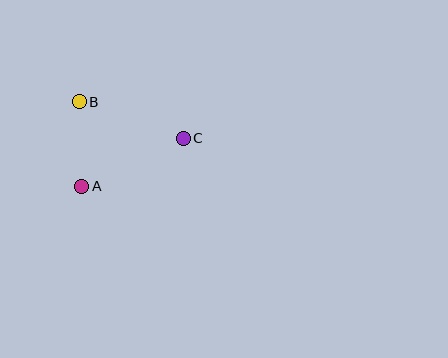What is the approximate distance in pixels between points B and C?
The distance between B and C is approximately 110 pixels.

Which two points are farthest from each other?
Points A and C are farthest from each other.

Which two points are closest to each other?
Points A and B are closest to each other.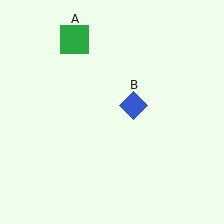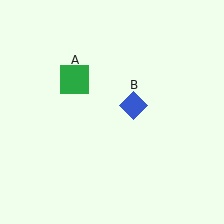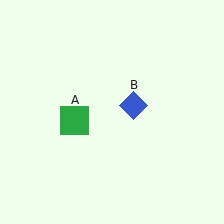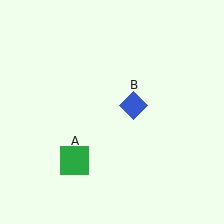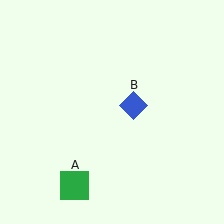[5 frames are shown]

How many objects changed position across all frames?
1 object changed position: green square (object A).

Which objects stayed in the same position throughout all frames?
Blue diamond (object B) remained stationary.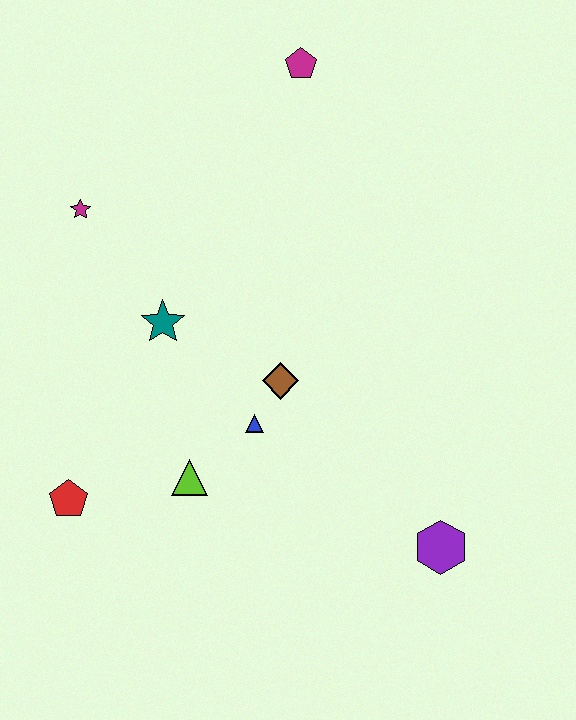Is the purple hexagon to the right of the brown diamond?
Yes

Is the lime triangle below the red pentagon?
No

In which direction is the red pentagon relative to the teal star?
The red pentagon is below the teal star.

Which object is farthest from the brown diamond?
The magenta pentagon is farthest from the brown diamond.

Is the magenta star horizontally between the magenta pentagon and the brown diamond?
No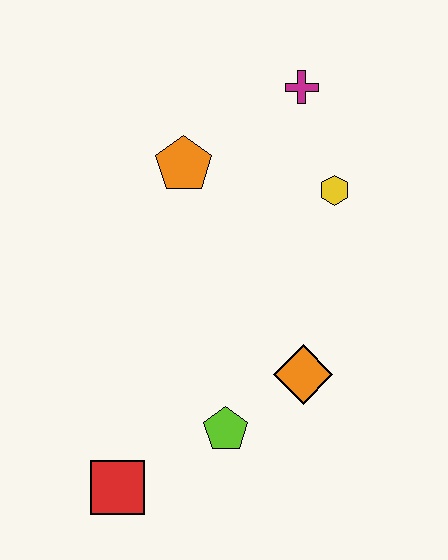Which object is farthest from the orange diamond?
The magenta cross is farthest from the orange diamond.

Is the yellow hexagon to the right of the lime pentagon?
Yes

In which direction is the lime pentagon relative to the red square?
The lime pentagon is to the right of the red square.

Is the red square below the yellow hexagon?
Yes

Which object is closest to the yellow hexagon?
The magenta cross is closest to the yellow hexagon.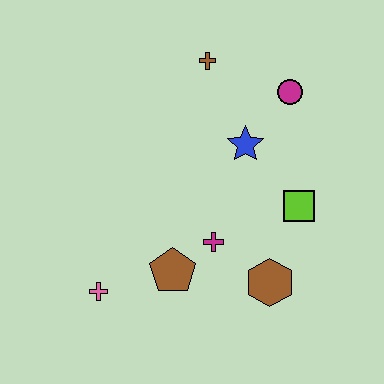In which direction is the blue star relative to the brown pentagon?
The blue star is above the brown pentagon.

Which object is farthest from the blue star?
The pink cross is farthest from the blue star.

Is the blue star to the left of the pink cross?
No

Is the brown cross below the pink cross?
No